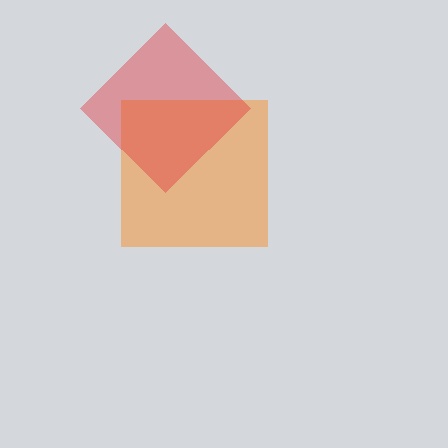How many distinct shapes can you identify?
There are 2 distinct shapes: an orange square, a red diamond.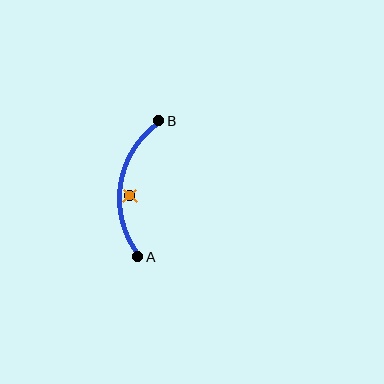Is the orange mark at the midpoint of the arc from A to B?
No — the orange mark does not lie on the arc at all. It sits slightly inside the curve.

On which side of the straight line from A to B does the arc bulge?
The arc bulges to the left of the straight line connecting A and B.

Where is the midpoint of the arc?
The arc midpoint is the point on the curve farthest from the straight line joining A and B. It sits to the left of that line.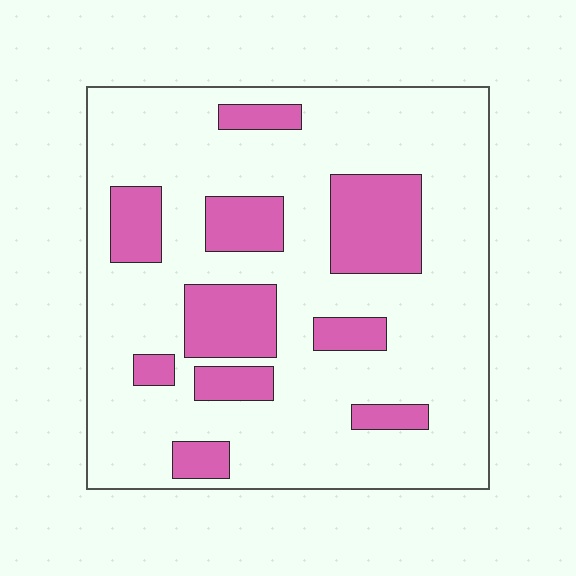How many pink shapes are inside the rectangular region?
10.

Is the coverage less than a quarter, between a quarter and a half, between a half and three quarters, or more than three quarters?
Less than a quarter.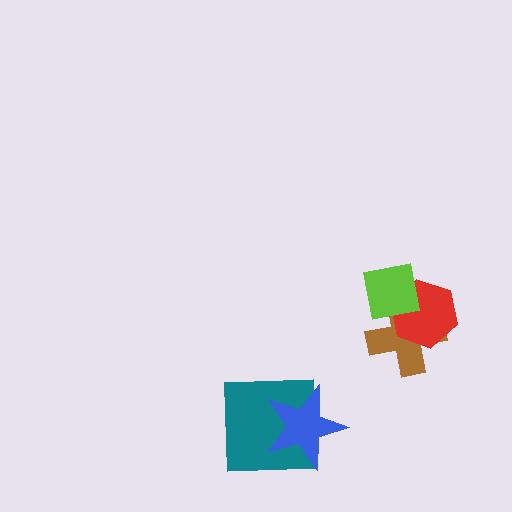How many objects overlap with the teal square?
1 object overlaps with the teal square.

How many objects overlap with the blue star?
1 object overlaps with the blue star.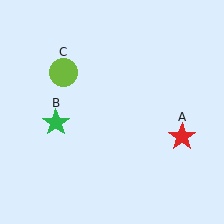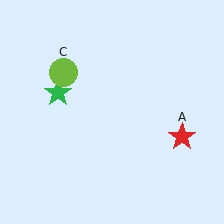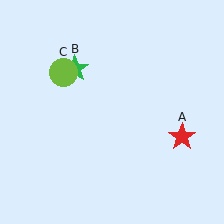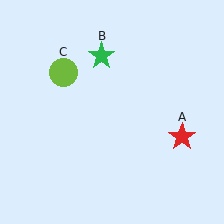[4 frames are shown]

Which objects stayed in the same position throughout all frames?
Red star (object A) and lime circle (object C) remained stationary.